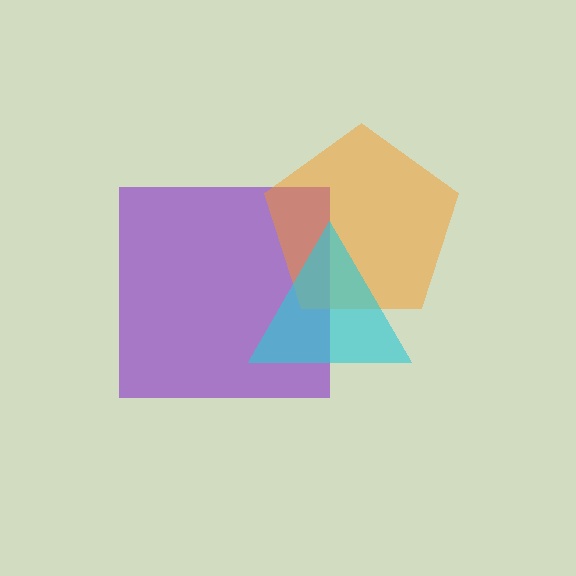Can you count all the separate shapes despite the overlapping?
Yes, there are 3 separate shapes.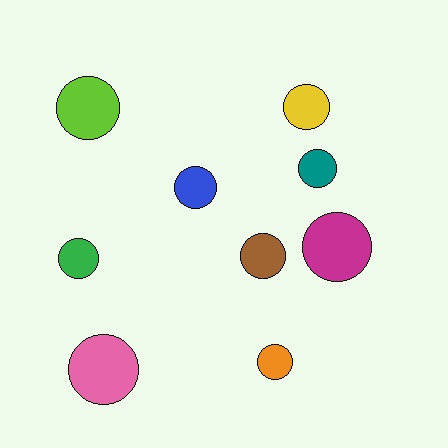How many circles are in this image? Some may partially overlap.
There are 9 circles.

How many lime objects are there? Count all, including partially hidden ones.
There is 1 lime object.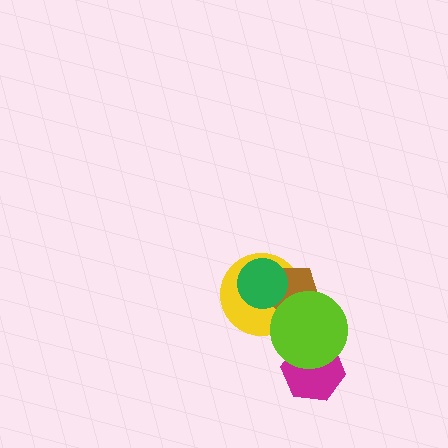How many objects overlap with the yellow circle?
3 objects overlap with the yellow circle.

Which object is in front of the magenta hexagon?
The lime circle is in front of the magenta hexagon.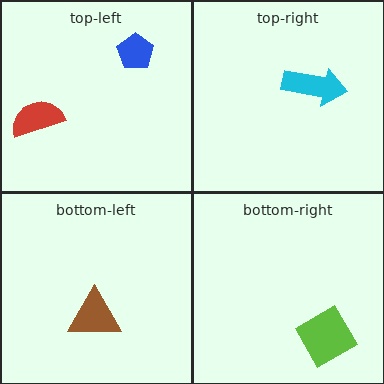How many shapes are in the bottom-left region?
1.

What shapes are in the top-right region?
The cyan arrow.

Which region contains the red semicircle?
The top-left region.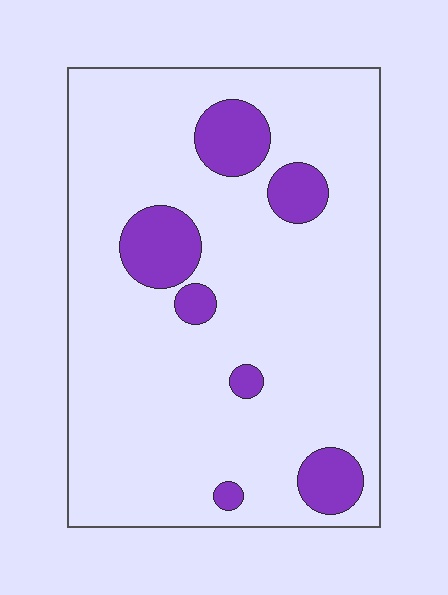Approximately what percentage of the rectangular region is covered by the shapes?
Approximately 15%.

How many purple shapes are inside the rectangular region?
7.